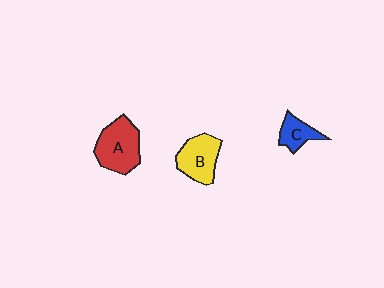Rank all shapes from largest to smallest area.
From largest to smallest: A (red), B (yellow), C (blue).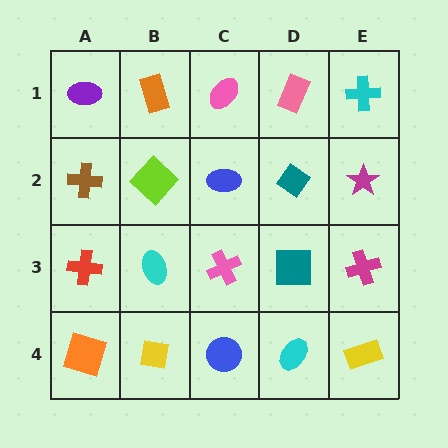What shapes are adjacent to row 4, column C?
A pink cross (row 3, column C), a yellow square (row 4, column B), a cyan ellipse (row 4, column D).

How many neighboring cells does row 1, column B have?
3.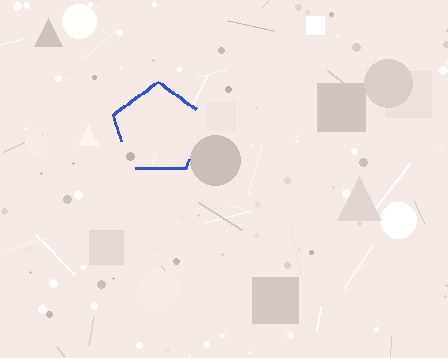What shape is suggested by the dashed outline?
The dashed outline suggests a pentagon.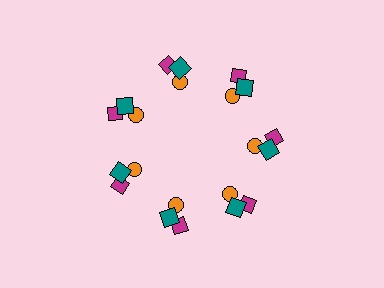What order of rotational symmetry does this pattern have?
This pattern has 7-fold rotational symmetry.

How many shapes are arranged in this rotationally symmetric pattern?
There are 21 shapes, arranged in 7 groups of 3.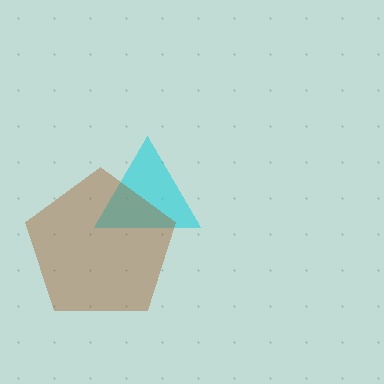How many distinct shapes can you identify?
There are 2 distinct shapes: a cyan triangle, a brown pentagon.